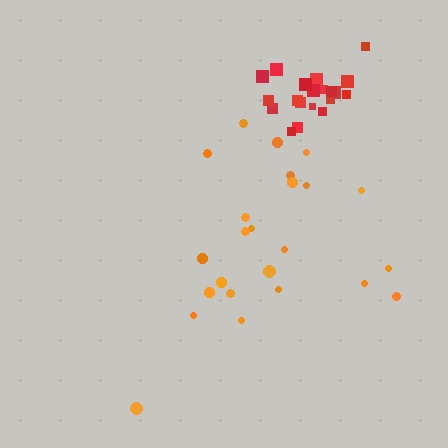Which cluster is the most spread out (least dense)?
Orange.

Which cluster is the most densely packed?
Red.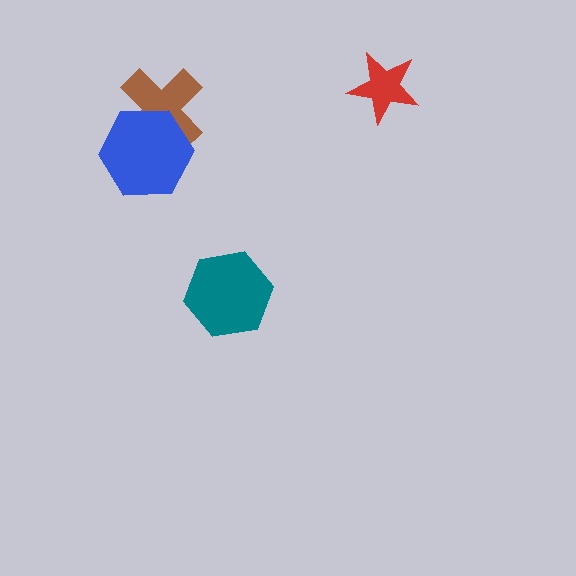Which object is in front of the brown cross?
The blue hexagon is in front of the brown cross.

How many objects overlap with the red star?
0 objects overlap with the red star.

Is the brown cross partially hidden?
Yes, it is partially covered by another shape.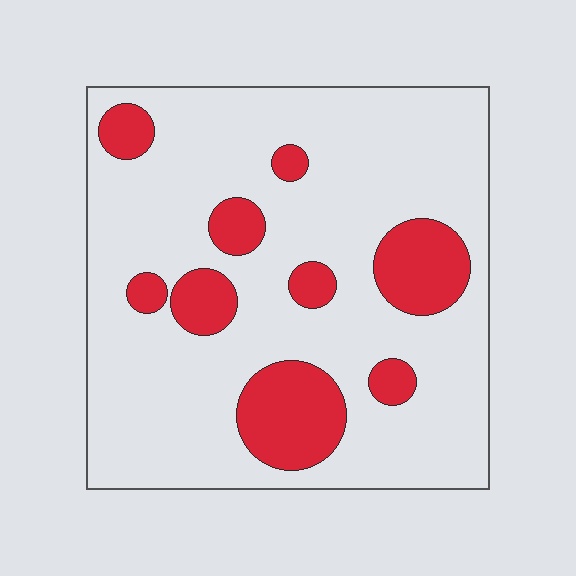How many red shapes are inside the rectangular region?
9.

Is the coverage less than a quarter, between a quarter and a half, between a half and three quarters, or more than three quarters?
Less than a quarter.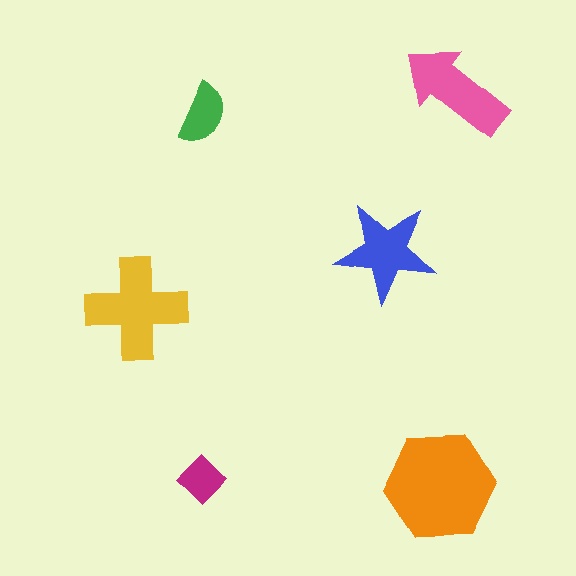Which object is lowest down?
The orange hexagon is bottommost.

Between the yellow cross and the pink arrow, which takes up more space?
The yellow cross.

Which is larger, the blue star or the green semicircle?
The blue star.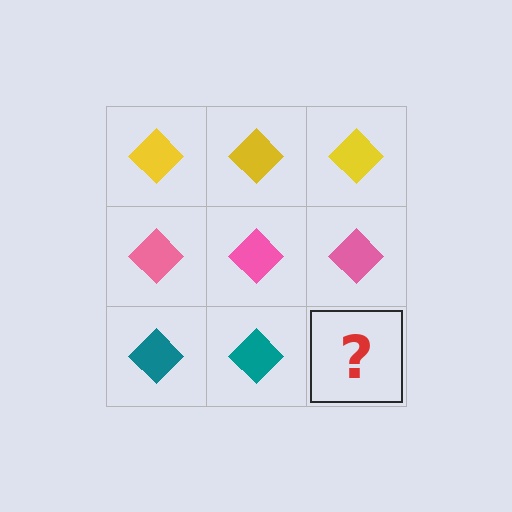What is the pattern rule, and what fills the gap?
The rule is that each row has a consistent color. The gap should be filled with a teal diamond.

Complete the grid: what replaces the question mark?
The question mark should be replaced with a teal diamond.